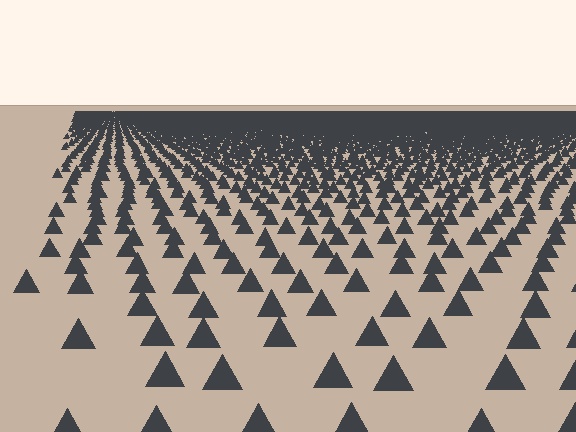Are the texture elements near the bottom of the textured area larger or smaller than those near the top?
Larger. Near the bottom, elements are closer to the viewer and appear at a bigger on-screen size.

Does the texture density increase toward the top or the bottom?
Density increases toward the top.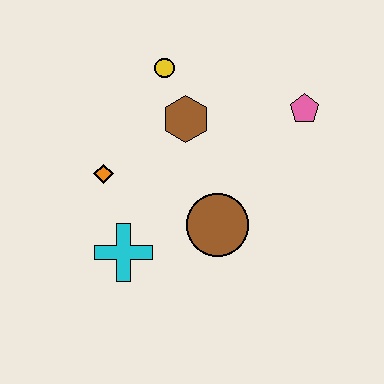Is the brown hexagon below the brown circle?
No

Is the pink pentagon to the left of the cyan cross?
No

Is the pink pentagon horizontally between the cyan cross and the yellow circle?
No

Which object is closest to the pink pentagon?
The brown hexagon is closest to the pink pentagon.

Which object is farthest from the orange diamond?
The pink pentagon is farthest from the orange diamond.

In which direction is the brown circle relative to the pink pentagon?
The brown circle is below the pink pentagon.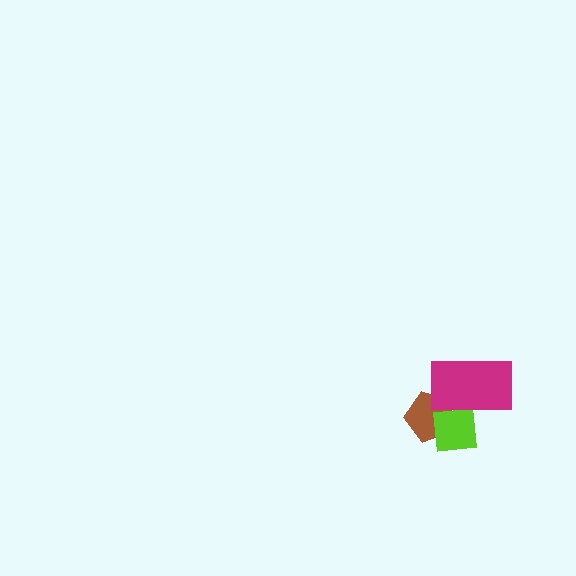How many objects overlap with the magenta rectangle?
2 objects overlap with the magenta rectangle.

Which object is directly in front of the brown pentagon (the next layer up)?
The lime square is directly in front of the brown pentagon.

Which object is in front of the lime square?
The magenta rectangle is in front of the lime square.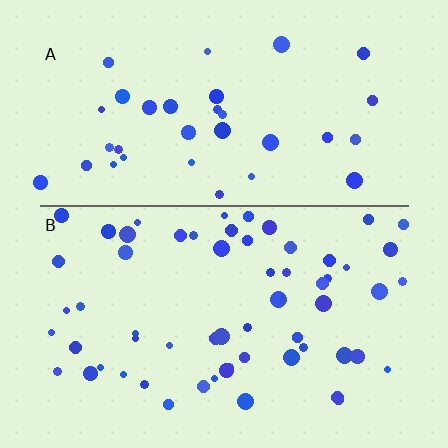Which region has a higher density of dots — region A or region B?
B (the bottom).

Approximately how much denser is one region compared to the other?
Approximately 1.8× — region B over region A.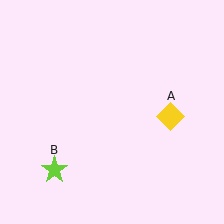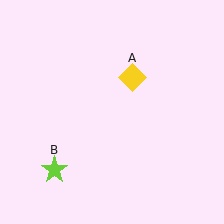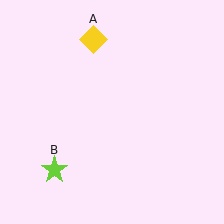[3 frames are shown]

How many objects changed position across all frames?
1 object changed position: yellow diamond (object A).